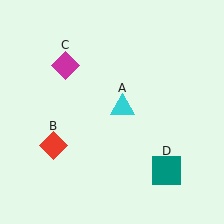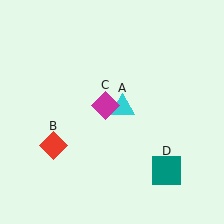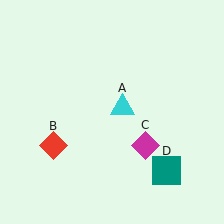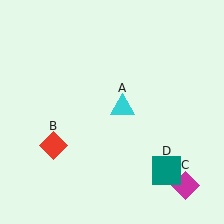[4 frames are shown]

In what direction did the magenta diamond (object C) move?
The magenta diamond (object C) moved down and to the right.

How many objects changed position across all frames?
1 object changed position: magenta diamond (object C).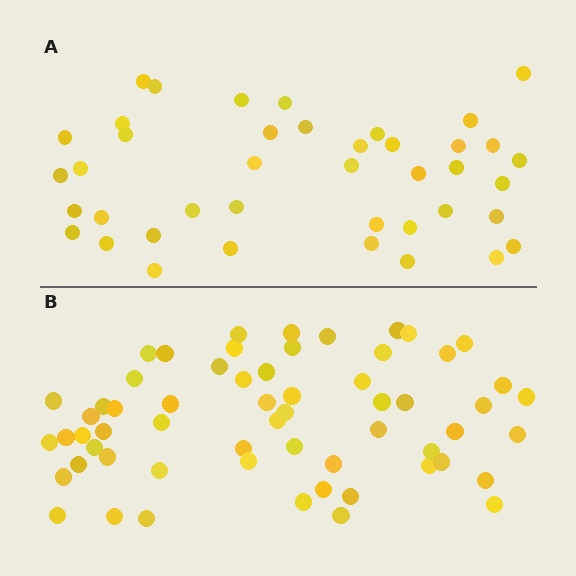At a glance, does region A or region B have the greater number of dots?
Region B (the bottom region) has more dots.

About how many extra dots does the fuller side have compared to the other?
Region B has approximately 20 more dots than region A.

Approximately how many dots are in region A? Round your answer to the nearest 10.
About 40 dots. (The exact count is 41, which rounds to 40.)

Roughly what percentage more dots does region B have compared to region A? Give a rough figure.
About 45% more.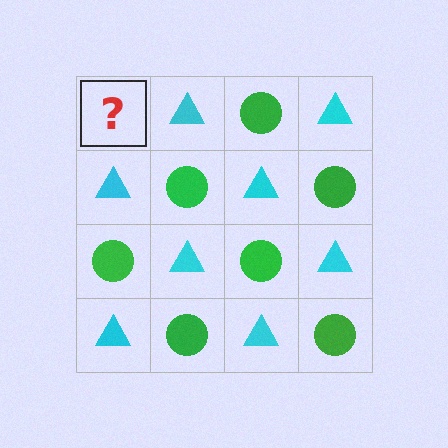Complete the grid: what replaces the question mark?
The question mark should be replaced with a green circle.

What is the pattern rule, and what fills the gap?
The rule is that it alternates green circle and cyan triangle in a checkerboard pattern. The gap should be filled with a green circle.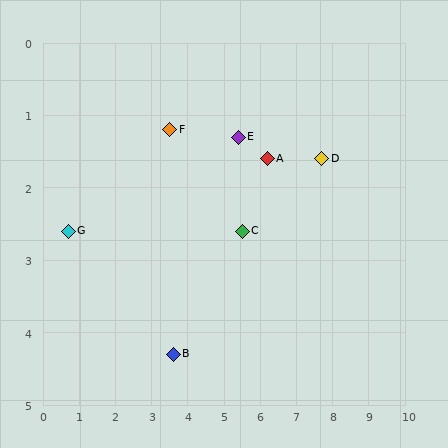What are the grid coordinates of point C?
Point C is at approximately (5.5, 2.6).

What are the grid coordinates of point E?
Point E is at approximately (5.4, 1.3).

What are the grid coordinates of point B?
Point B is at approximately (3.6, 4.3).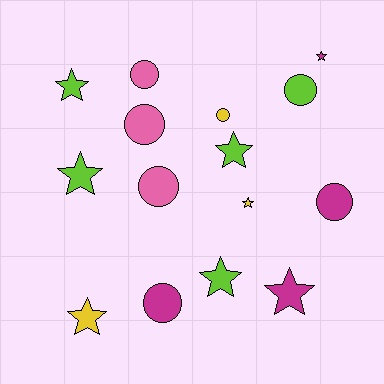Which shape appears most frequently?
Star, with 8 objects.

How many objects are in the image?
There are 15 objects.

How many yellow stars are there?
There are 2 yellow stars.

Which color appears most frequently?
Lime, with 5 objects.